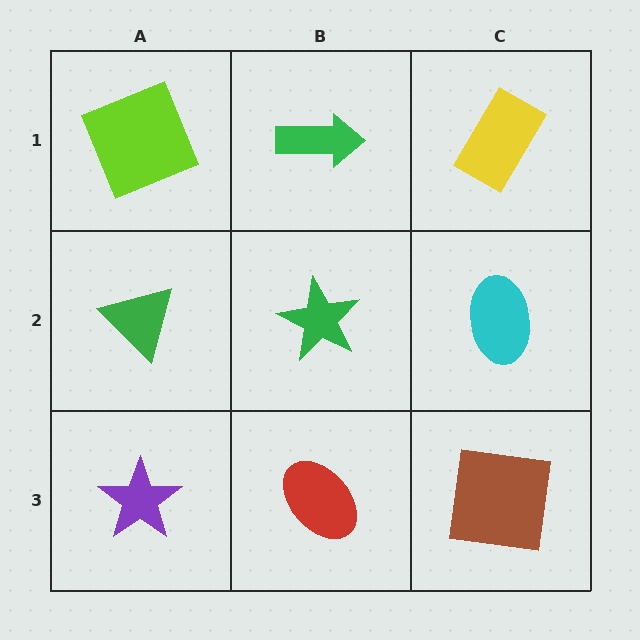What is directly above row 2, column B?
A green arrow.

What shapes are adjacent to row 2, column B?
A green arrow (row 1, column B), a red ellipse (row 3, column B), a green triangle (row 2, column A), a cyan ellipse (row 2, column C).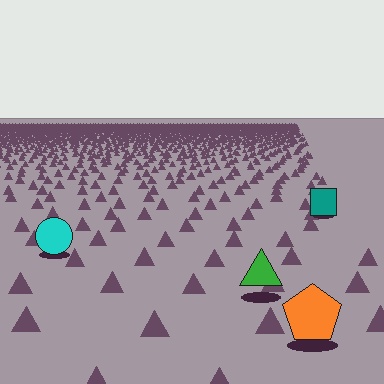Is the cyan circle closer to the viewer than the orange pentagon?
No. The orange pentagon is closer — you can tell from the texture gradient: the ground texture is coarser near it.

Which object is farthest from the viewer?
The teal square is farthest from the viewer. It appears smaller and the ground texture around it is denser.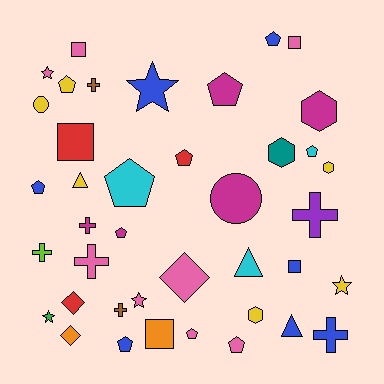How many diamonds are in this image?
There are 3 diamonds.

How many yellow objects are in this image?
There are 6 yellow objects.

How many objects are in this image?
There are 40 objects.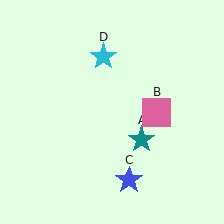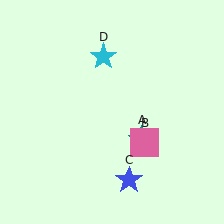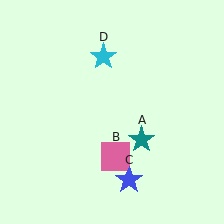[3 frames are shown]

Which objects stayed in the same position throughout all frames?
Teal star (object A) and blue star (object C) and cyan star (object D) remained stationary.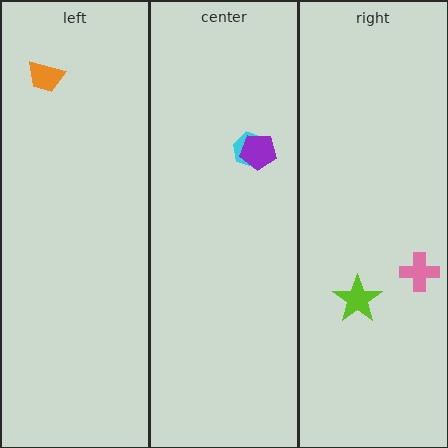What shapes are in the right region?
The lime star, the pink cross.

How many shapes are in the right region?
2.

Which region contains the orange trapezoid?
The left region.